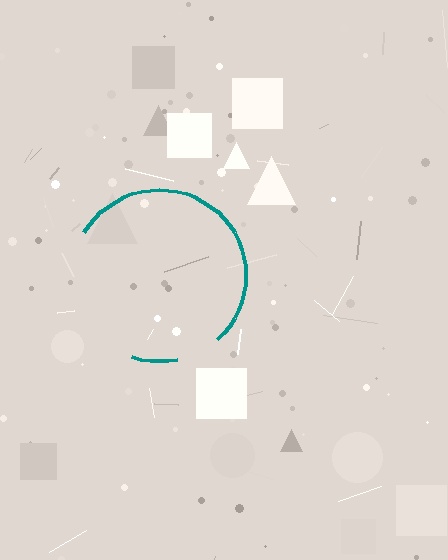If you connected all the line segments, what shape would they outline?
They would outline a circle.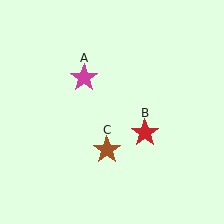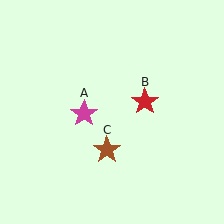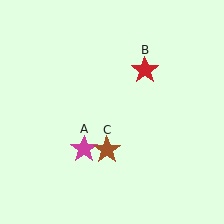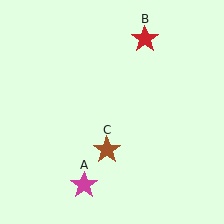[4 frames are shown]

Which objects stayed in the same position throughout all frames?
Brown star (object C) remained stationary.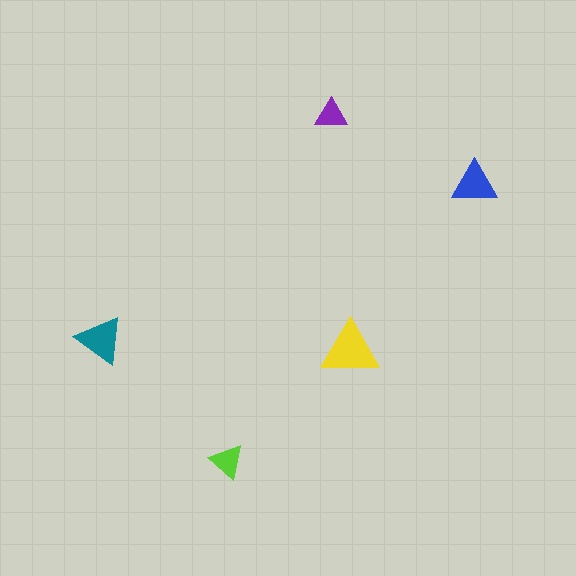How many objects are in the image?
There are 5 objects in the image.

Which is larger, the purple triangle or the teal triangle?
The teal one.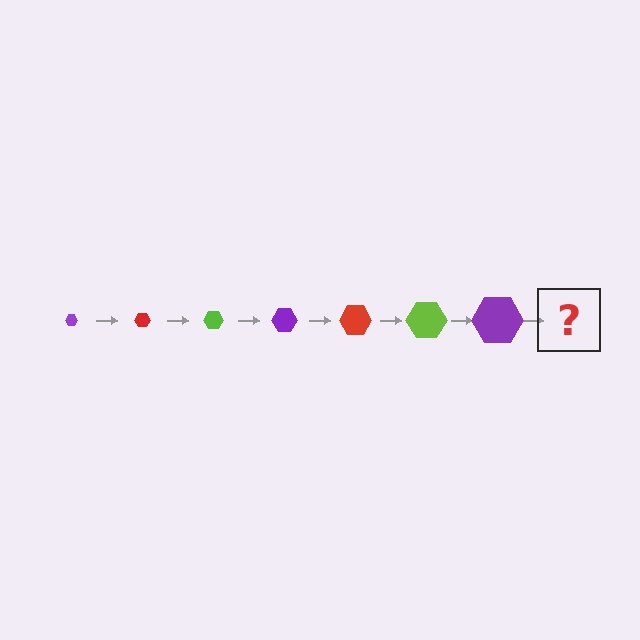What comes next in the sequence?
The next element should be a red hexagon, larger than the previous one.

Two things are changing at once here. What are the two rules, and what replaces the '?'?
The two rules are that the hexagon grows larger each step and the color cycles through purple, red, and lime. The '?' should be a red hexagon, larger than the previous one.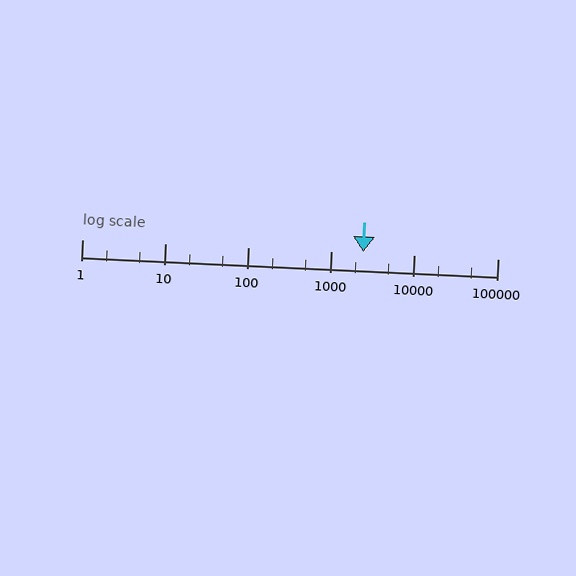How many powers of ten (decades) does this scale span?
The scale spans 5 decades, from 1 to 100000.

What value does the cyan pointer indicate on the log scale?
The pointer indicates approximately 2400.